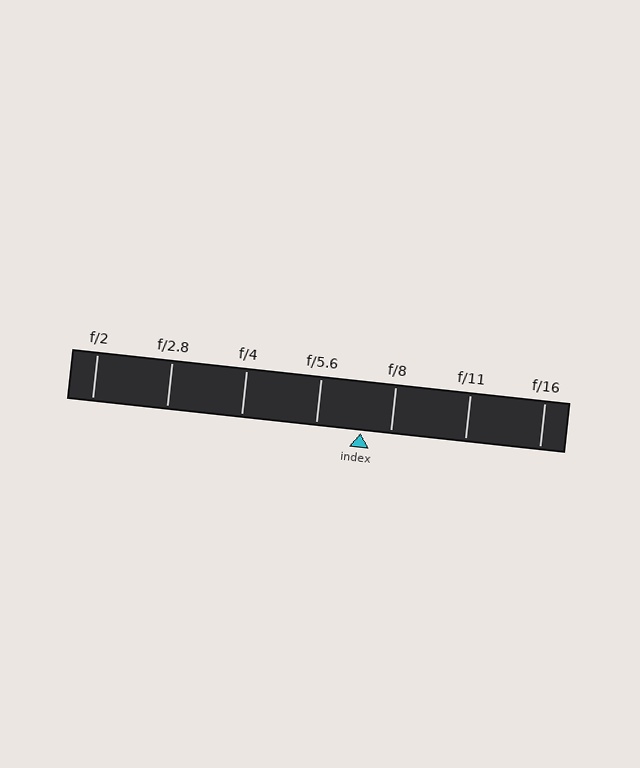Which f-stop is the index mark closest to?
The index mark is closest to f/8.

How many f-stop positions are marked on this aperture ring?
There are 7 f-stop positions marked.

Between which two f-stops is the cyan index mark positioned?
The index mark is between f/5.6 and f/8.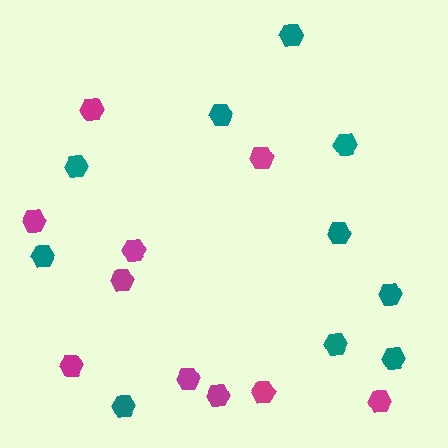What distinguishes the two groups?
There are 2 groups: one group of teal hexagons (10) and one group of magenta hexagons (10).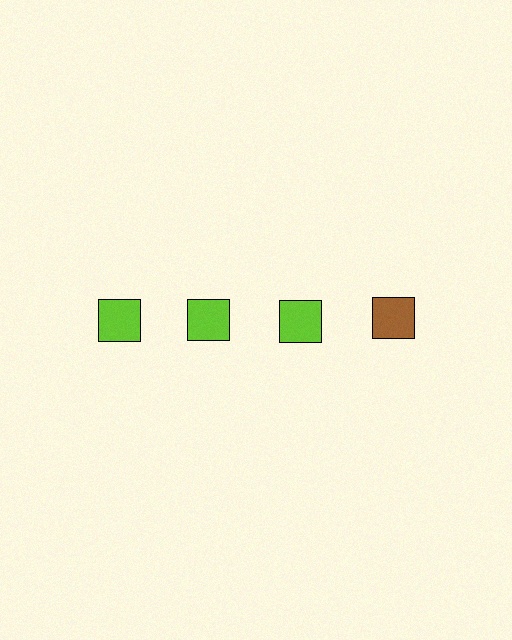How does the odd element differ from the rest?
It has a different color: brown instead of lime.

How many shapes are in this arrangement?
There are 4 shapes arranged in a grid pattern.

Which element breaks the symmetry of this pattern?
The brown square in the top row, second from right column breaks the symmetry. All other shapes are lime squares.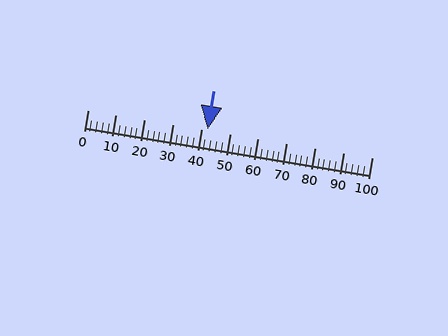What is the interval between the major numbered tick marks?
The major tick marks are spaced 10 units apart.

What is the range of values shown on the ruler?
The ruler shows values from 0 to 100.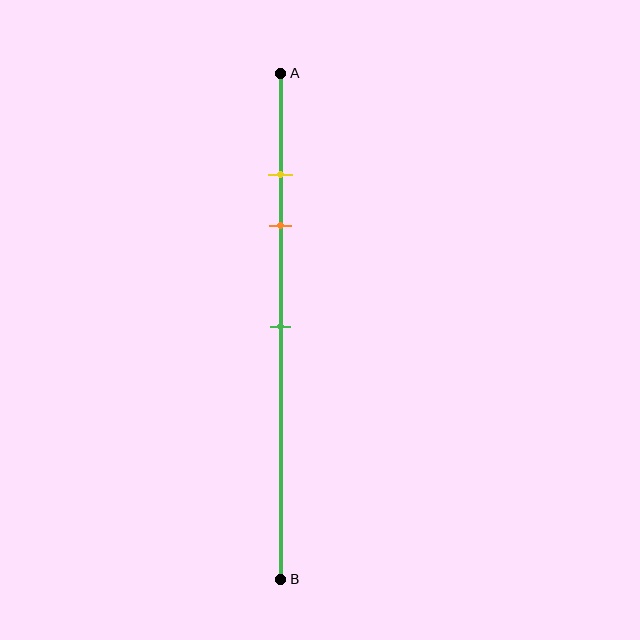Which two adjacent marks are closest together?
The yellow and orange marks are the closest adjacent pair.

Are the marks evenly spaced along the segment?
No, the marks are not evenly spaced.